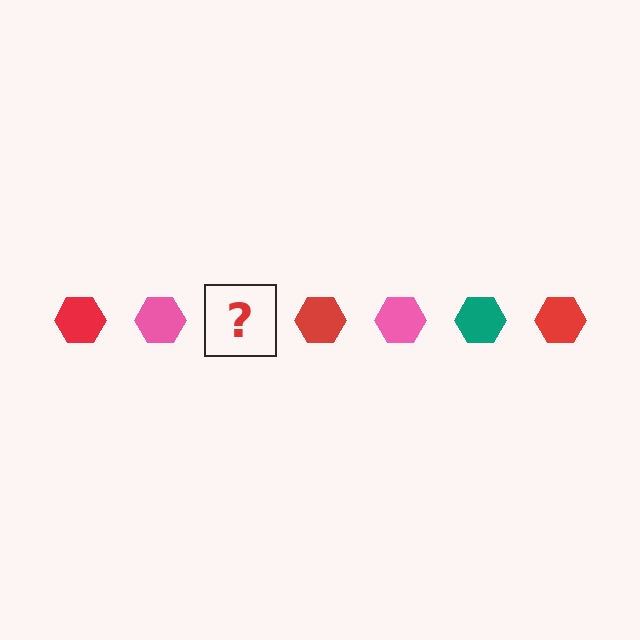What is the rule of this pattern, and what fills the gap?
The rule is that the pattern cycles through red, pink, teal hexagons. The gap should be filled with a teal hexagon.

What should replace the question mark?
The question mark should be replaced with a teal hexagon.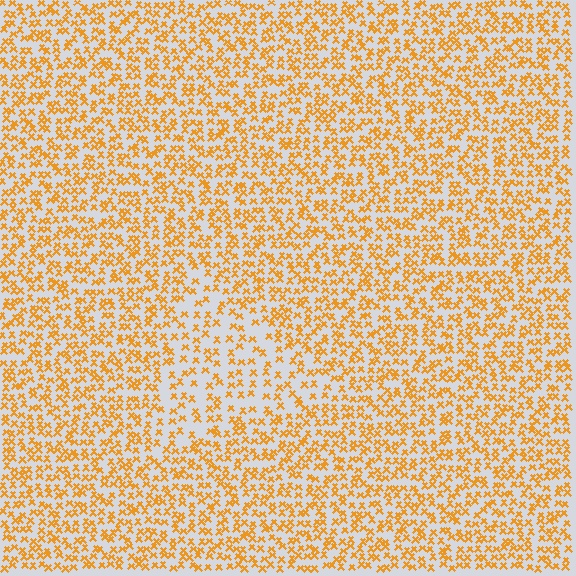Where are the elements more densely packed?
The elements are more densely packed outside the triangle boundary.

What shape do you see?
I see a triangle.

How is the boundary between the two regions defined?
The boundary is defined by a change in element density (approximately 1.8x ratio). All elements are the same color, size, and shape.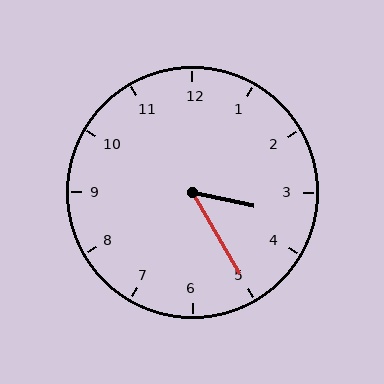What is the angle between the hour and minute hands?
Approximately 48 degrees.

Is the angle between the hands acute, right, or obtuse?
It is acute.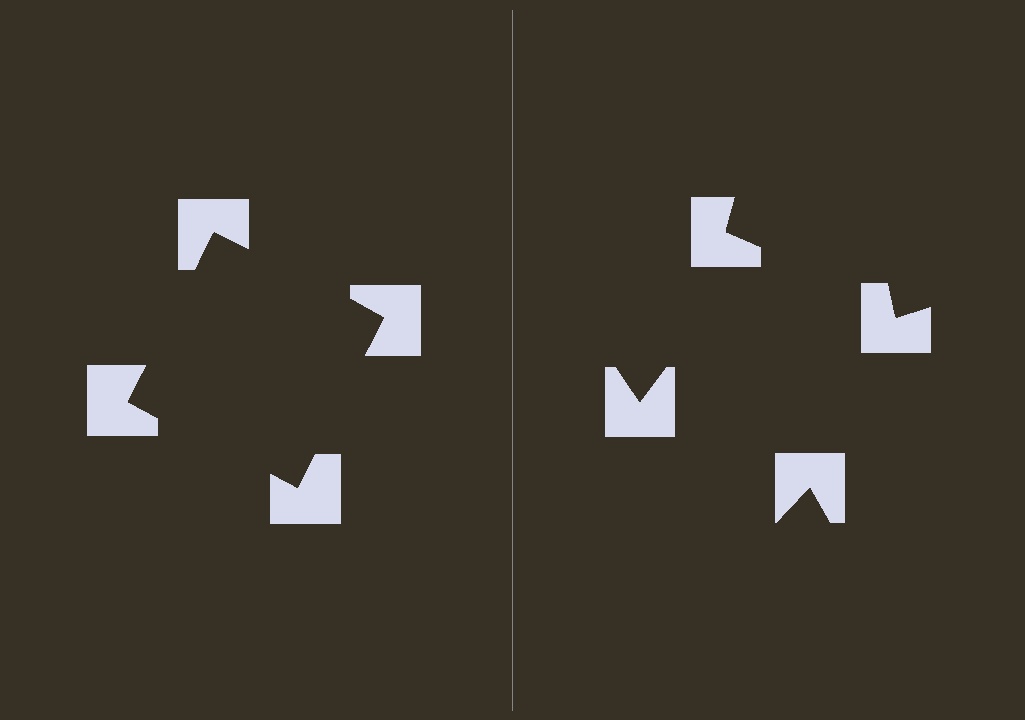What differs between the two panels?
The notched squares are positioned identically on both sides; only the wedge orientations differ. On the left they align to a square; on the right they are misaligned.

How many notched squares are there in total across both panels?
8 — 4 on each side.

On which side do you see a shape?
An illusory square appears on the left side. On the right side the wedge cuts are rotated, so no coherent shape forms.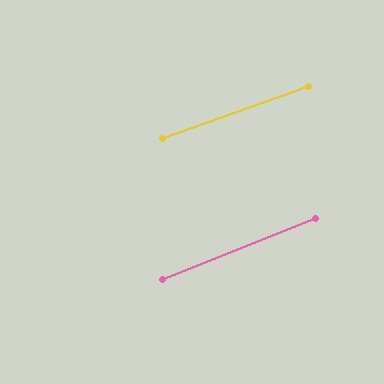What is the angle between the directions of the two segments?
Approximately 2 degrees.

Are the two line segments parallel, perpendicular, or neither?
Parallel — their directions differ by only 1.7°.